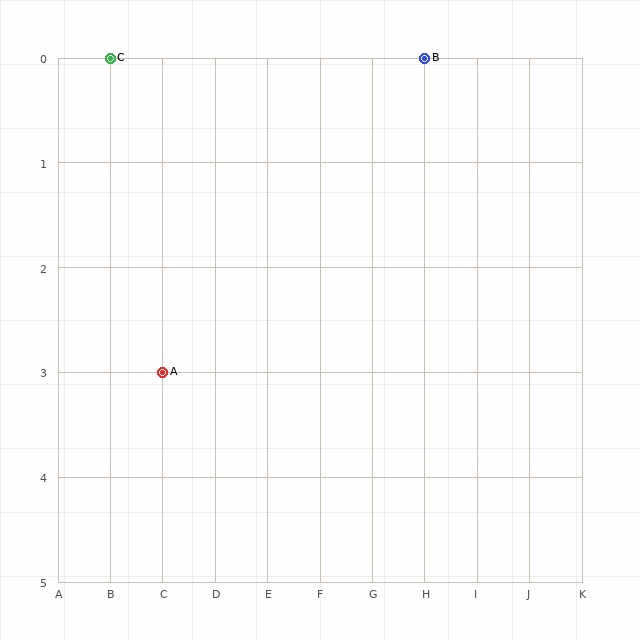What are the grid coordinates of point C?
Point C is at grid coordinates (B, 0).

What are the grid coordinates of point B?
Point B is at grid coordinates (H, 0).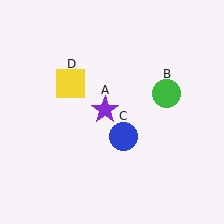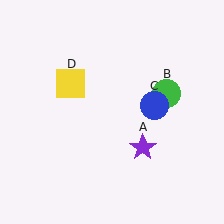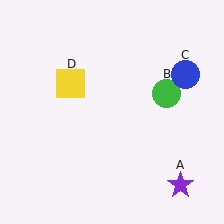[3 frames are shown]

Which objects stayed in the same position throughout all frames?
Green circle (object B) and yellow square (object D) remained stationary.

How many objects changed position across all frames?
2 objects changed position: purple star (object A), blue circle (object C).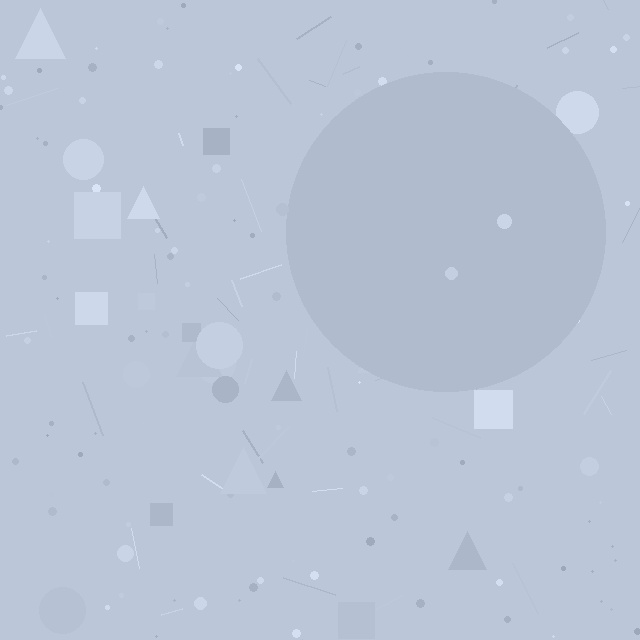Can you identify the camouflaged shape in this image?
The camouflaged shape is a circle.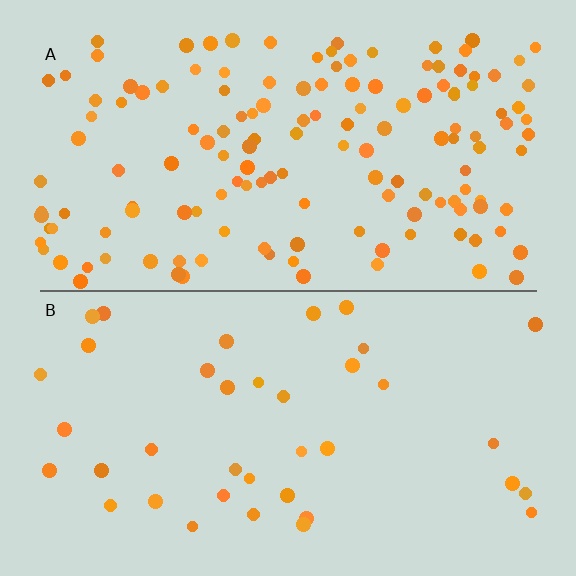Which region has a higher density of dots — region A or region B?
A (the top).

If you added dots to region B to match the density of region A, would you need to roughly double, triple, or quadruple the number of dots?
Approximately quadruple.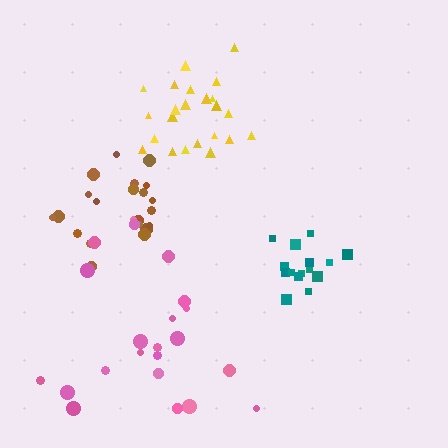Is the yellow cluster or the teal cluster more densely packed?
Yellow.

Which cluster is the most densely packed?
Yellow.